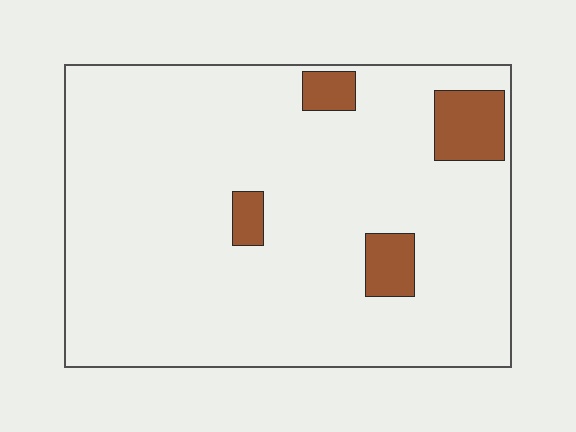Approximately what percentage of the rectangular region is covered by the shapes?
Approximately 10%.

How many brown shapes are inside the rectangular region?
4.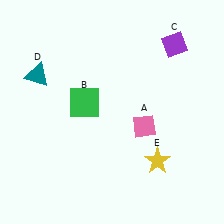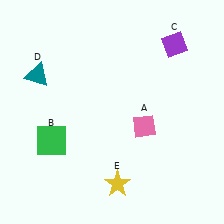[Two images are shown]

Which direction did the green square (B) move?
The green square (B) moved down.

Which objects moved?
The objects that moved are: the green square (B), the yellow star (E).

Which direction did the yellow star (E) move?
The yellow star (E) moved left.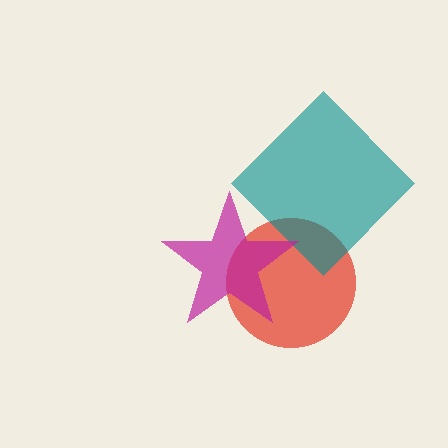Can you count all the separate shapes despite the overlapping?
Yes, there are 3 separate shapes.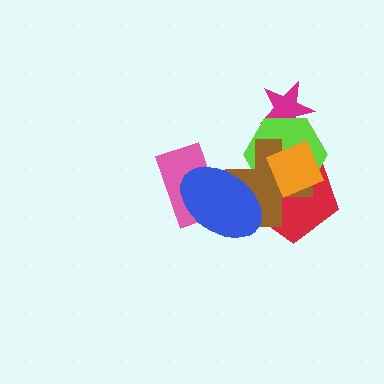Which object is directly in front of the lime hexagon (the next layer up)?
The brown cross is directly in front of the lime hexagon.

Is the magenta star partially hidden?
Yes, it is partially covered by another shape.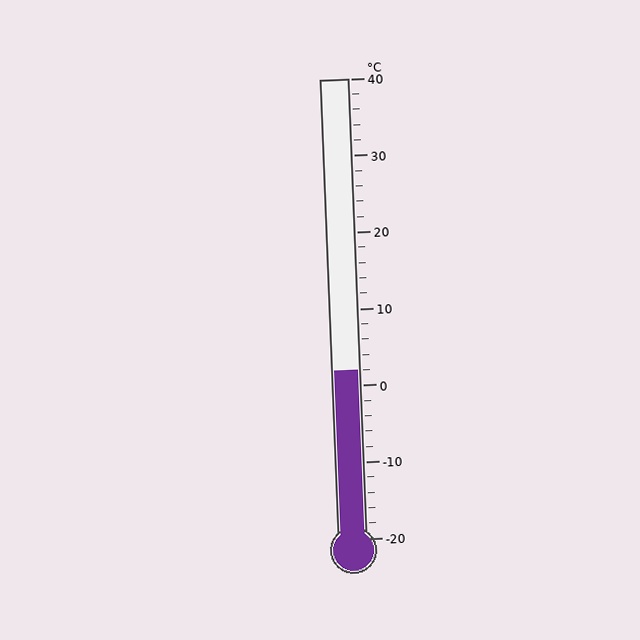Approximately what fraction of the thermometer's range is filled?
The thermometer is filled to approximately 35% of its range.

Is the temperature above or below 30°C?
The temperature is below 30°C.